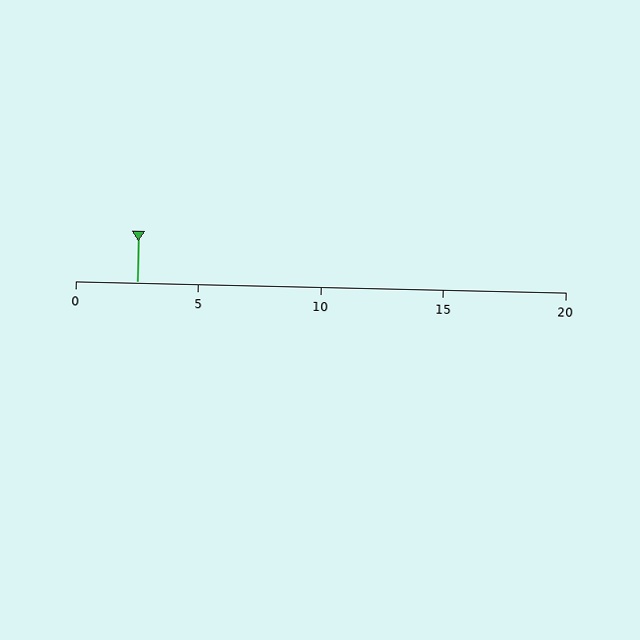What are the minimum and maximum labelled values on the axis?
The axis runs from 0 to 20.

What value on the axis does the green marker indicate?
The marker indicates approximately 2.5.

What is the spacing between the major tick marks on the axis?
The major ticks are spaced 5 apart.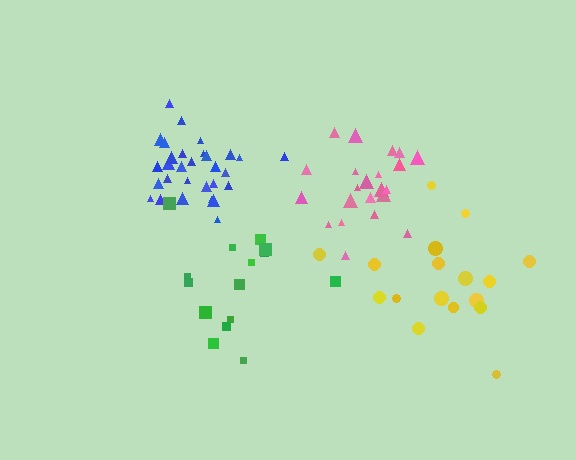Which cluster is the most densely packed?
Blue.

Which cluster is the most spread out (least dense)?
Green.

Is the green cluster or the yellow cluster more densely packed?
Yellow.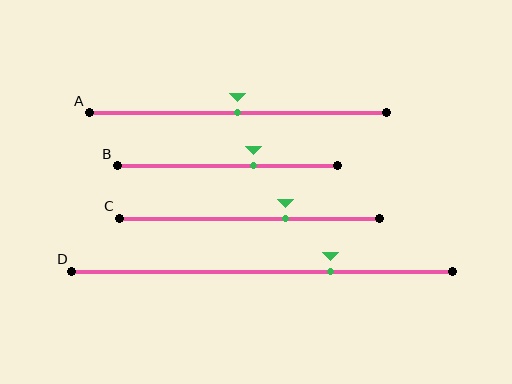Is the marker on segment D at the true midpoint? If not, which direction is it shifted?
No, the marker on segment D is shifted to the right by about 18% of the segment length.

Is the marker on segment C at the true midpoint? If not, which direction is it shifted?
No, the marker on segment C is shifted to the right by about 14% of the segment length.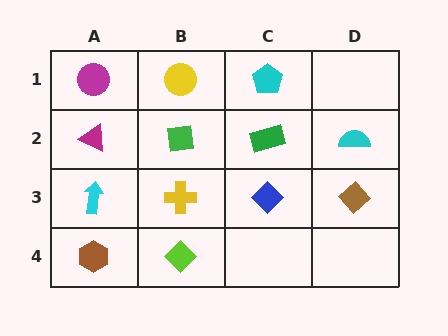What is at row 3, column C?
A blue diamond.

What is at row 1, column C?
A cyan pentagon.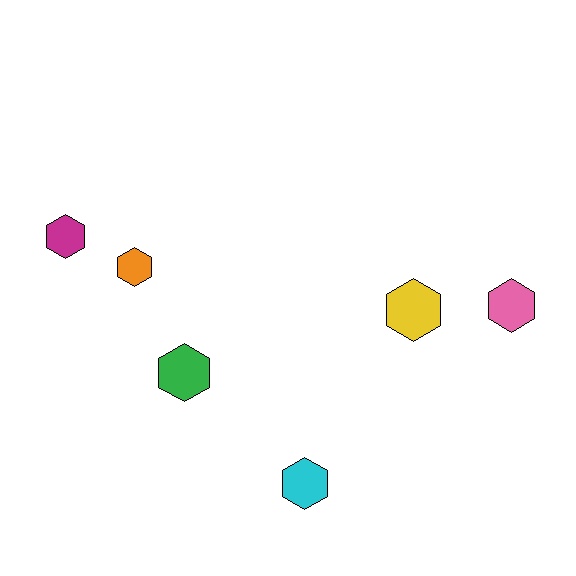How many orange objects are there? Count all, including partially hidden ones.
There is 1 orange object.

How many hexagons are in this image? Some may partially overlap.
There are 6 hexagons.